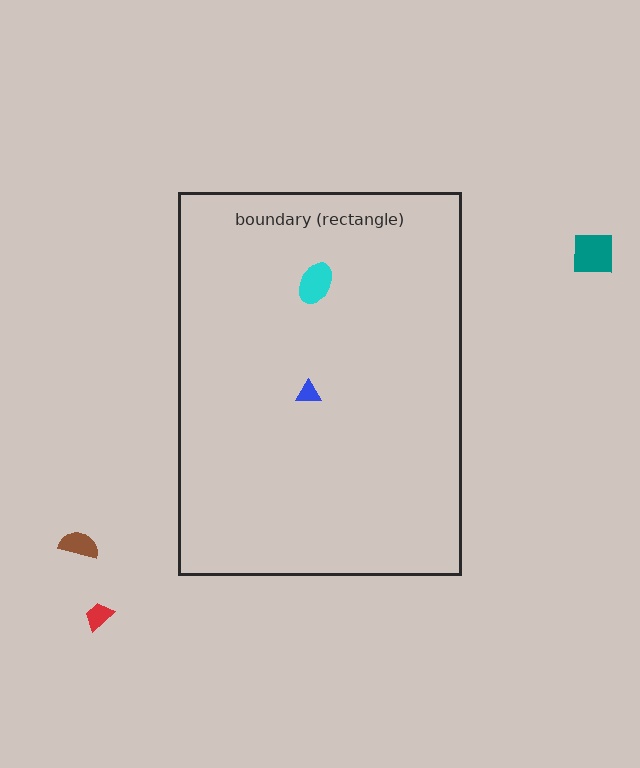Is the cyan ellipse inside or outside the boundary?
Inside.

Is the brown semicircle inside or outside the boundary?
Outside.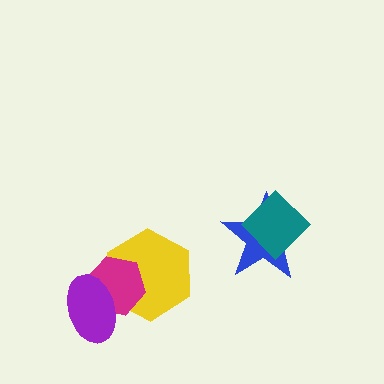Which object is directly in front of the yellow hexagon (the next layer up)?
The magenta hexagon is directly in front of the yellow hexagon.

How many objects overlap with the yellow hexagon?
2 objects overlap with the yellow hexagon.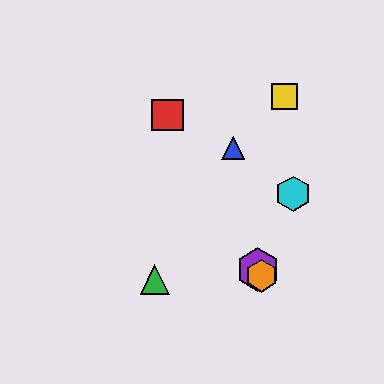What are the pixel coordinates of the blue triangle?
The blue triangle is at (233, 148).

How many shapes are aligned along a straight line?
3 shapes (the red square, the purple hexagon, the orange hexagon) are aligned along a straight line.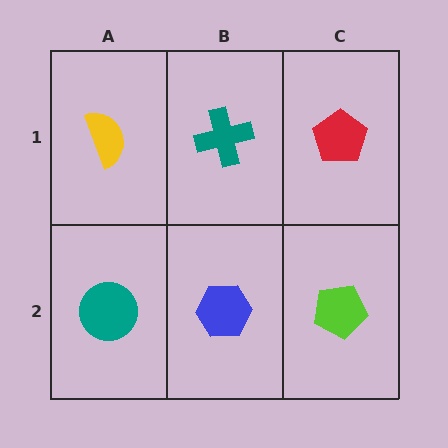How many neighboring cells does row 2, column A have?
2.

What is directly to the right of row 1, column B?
A red pentagon.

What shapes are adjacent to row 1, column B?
A blue hexagon (row 2, column B), a yellow semicircle (row 1, column A), a red pentagon (row 1, column C).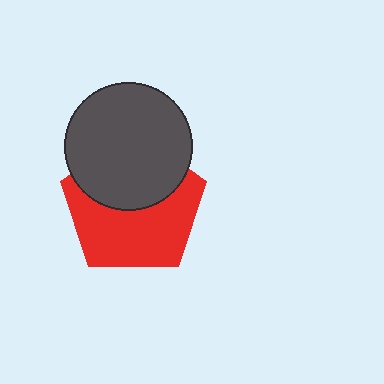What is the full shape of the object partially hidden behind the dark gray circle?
The partially hidden object is a red pentagon.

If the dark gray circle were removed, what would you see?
You would see the complete red pentagon.